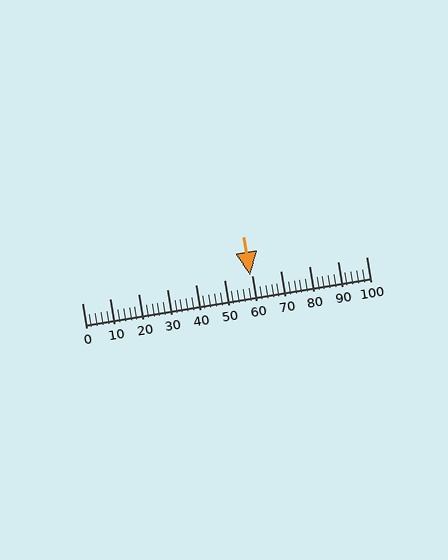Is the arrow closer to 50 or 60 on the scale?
The arrow is closer to 60.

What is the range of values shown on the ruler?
The ruler shows values from 0 to 100.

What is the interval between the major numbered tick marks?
The major tick marks are spaced 10 units apart.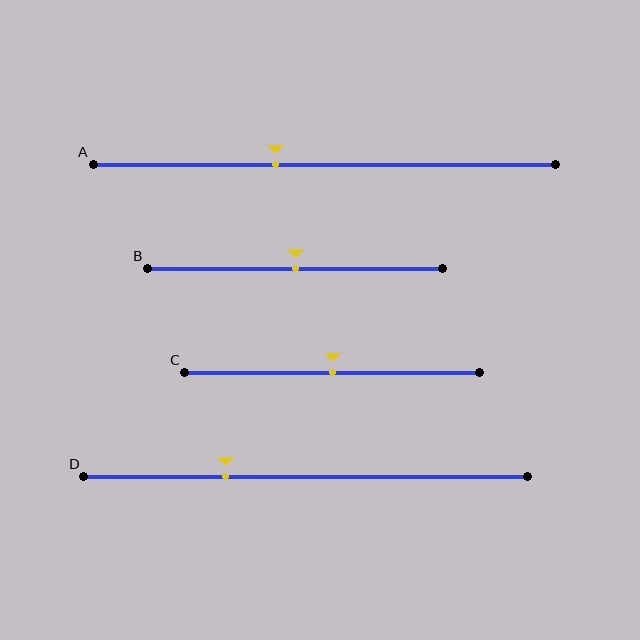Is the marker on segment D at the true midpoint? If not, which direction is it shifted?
No, the marker on segment D is shifted to the left by about 18% of the segment length.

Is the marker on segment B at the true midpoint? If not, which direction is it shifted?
Yes, the marker on segment B is at the true midpoint.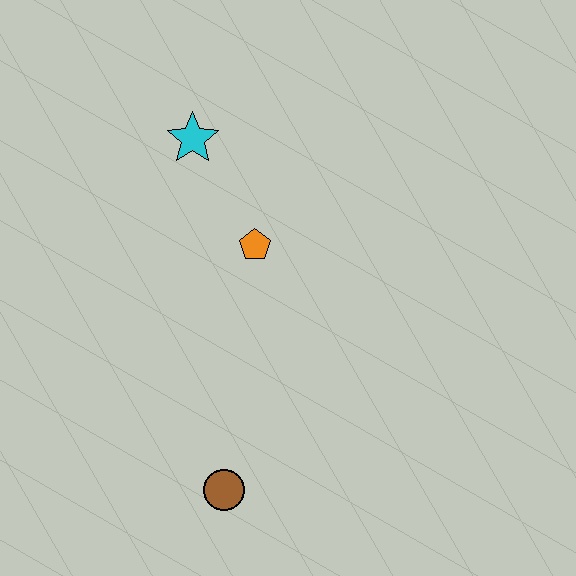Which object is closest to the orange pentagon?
The cyan star is closest to the orange pentagon.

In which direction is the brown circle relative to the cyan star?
The brown circle is below the cyan star.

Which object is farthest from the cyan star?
The brown circle is farthest from the cyan star.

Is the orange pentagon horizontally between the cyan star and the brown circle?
No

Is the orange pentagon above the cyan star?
No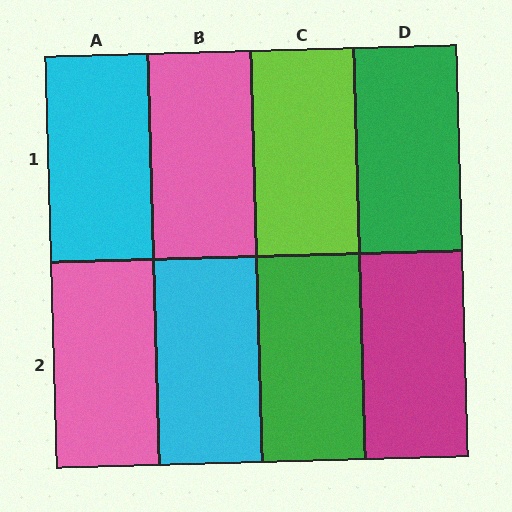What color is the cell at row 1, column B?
Pink.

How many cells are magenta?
1 cell is magenta.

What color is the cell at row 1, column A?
Cyan.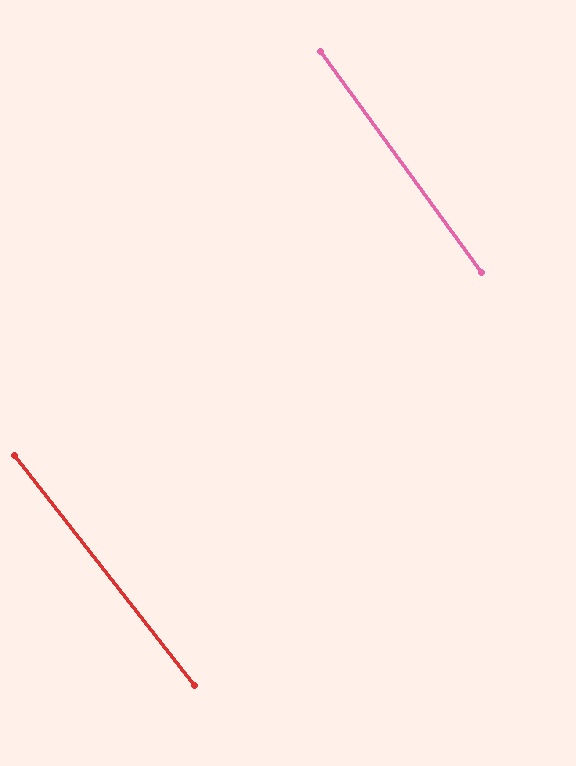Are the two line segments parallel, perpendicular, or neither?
Parallel — their directions differ by only 1.9°.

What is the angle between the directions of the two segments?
Approximately 2 degrees.